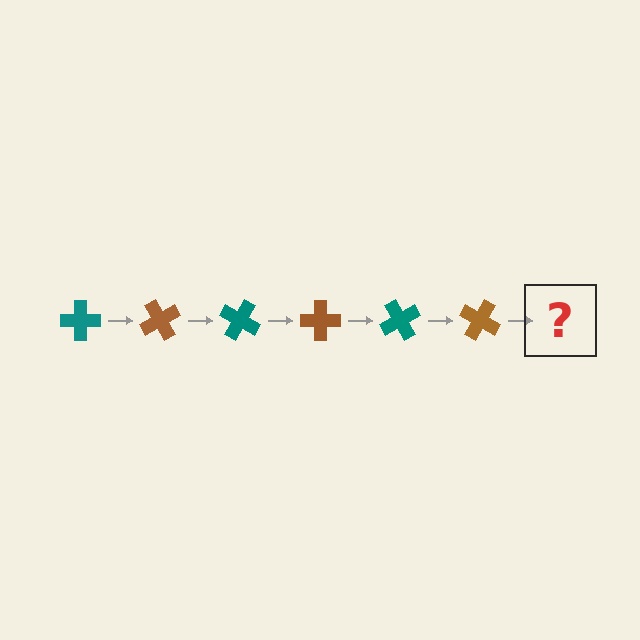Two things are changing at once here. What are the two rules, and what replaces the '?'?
The two rules are that it rotates 60 degrees each step and the color cycles through teal and brown. The '?' should be a teal cross, rotated 360 degrees from the start.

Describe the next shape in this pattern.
It should be a teal cross, rotated 360 degrees from the start.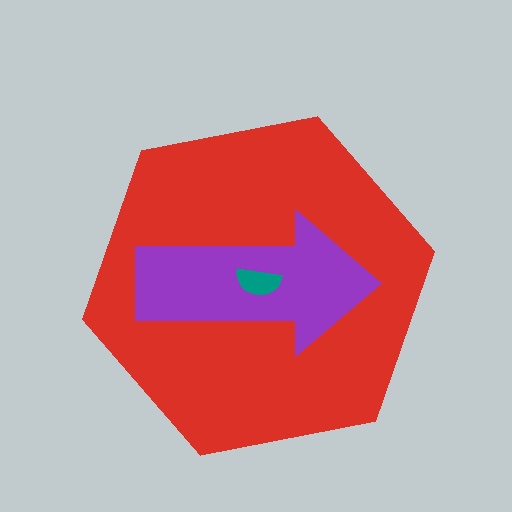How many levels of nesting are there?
3.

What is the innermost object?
The teal semicircle.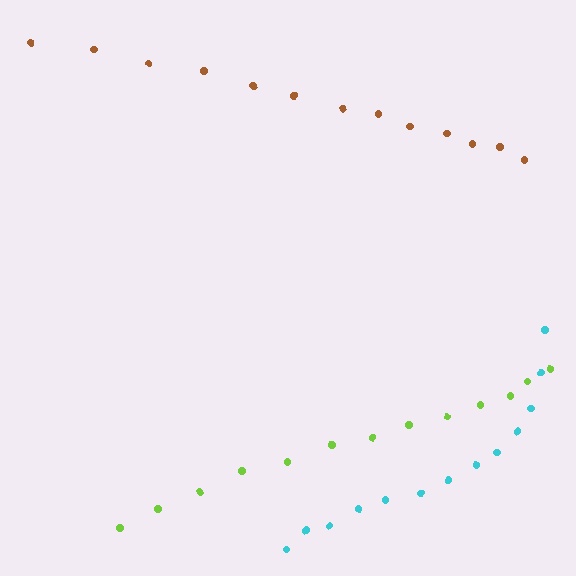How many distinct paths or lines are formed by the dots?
There are 3 distinct paths.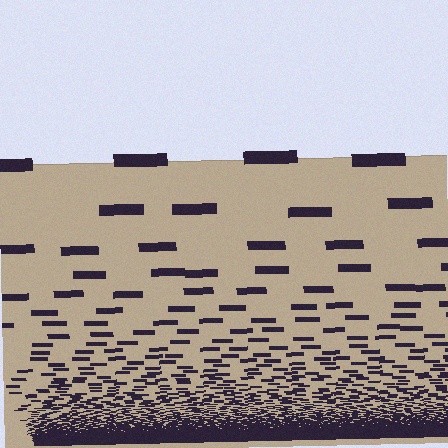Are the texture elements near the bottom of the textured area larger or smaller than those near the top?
Smaller. The gradient is inverted — elements near the bottom are smaller and denser.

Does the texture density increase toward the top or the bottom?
Density increases toward the bottom.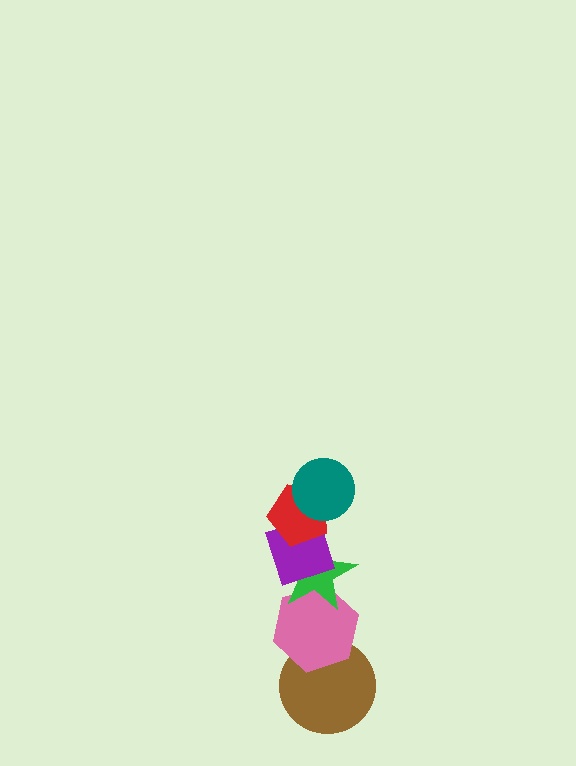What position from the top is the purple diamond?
The purple diamond is 3rd from the top.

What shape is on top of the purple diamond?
The red pentagon is on top of the purple diamond.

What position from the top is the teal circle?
The teal circle is 1st from the top.